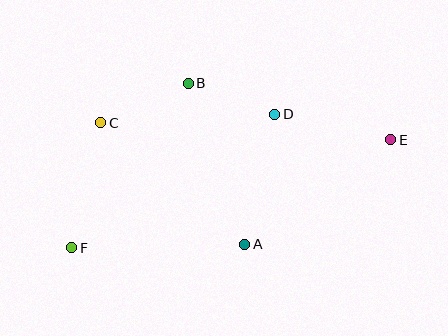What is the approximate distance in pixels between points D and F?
The distance between D and F is approximately 243 pixels.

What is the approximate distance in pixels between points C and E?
The distance between C and E is approximately 291 pixels.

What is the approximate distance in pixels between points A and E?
The distance between A and E is approximately 180 pixels.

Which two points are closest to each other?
Points B and D are closest to each other.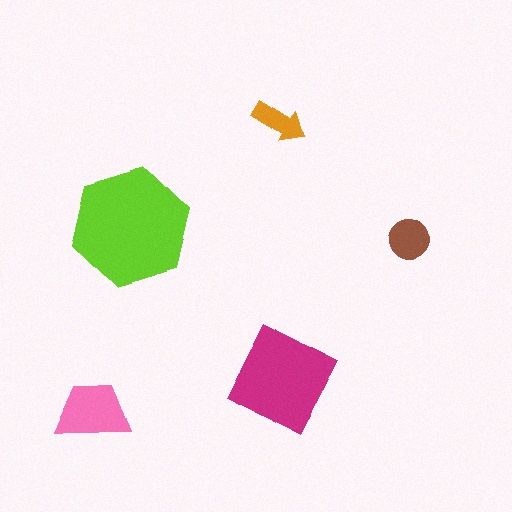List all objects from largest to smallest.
The lime hexagon, the magenta diamond, the pink trapezoid, the brown circle, the orange arrow.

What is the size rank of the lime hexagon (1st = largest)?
1st.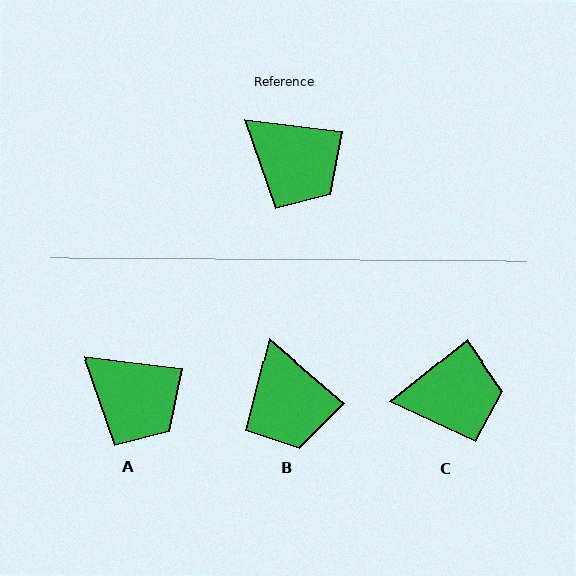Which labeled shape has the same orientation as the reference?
A.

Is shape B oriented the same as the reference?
No, it is off by about 33 degrees.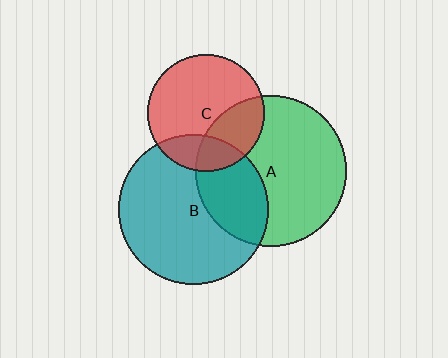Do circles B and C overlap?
Yes.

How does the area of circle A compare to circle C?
Approximately 1.7 times.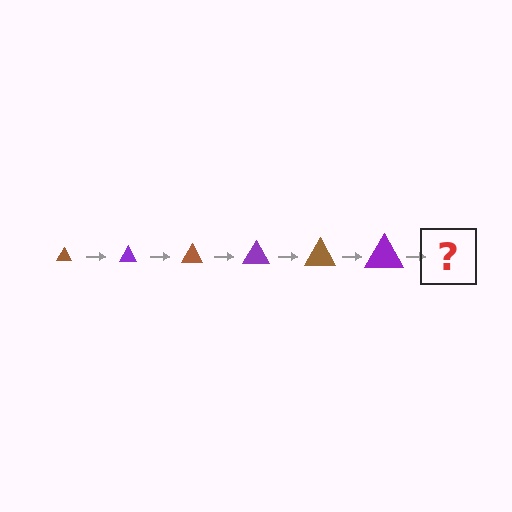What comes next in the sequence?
The next element should be a brown triangle, larger than the previous one.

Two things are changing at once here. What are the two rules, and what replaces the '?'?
The two rules are that the triangle grows larger each step and the color cycles through brown and purple. The '?' should be a brown triangle, larger than the previous one.